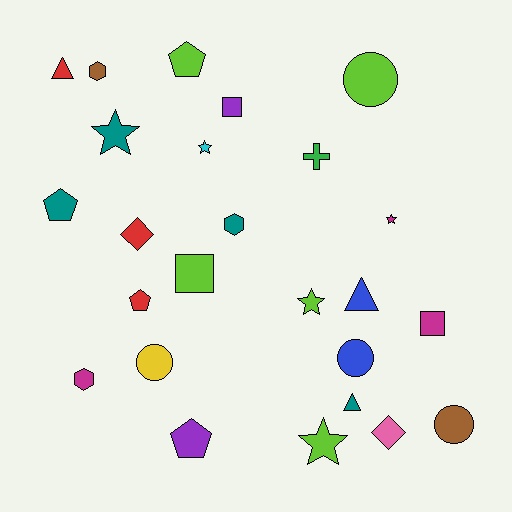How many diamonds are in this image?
There are 2 diamonds.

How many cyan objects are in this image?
There is 1 cyan object.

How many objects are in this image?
There are 25 objects.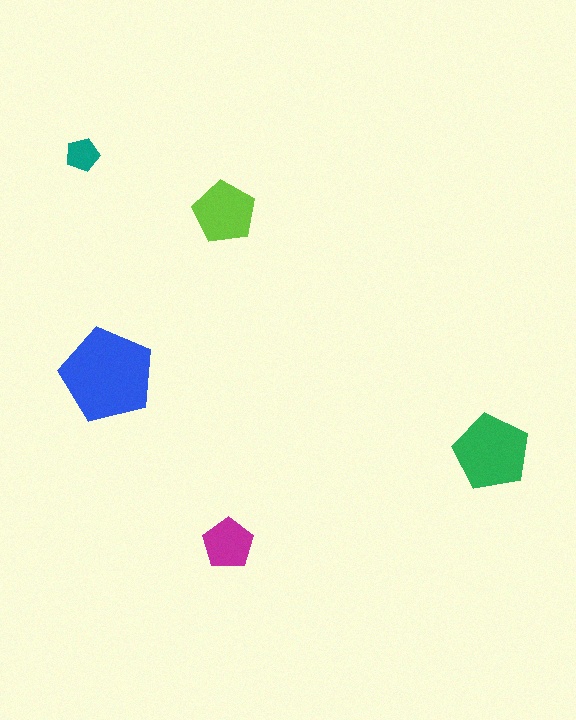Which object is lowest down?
The magenta pentagon is bottommost.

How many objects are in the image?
There are 5 objects in the image.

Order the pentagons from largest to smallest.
the blue one, the green one, the lime one, the magenta one, the teal one.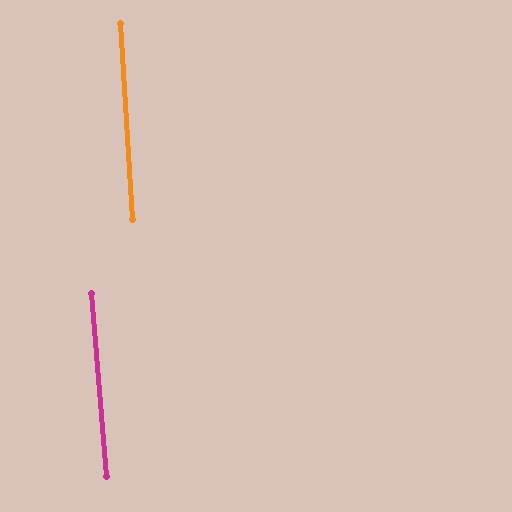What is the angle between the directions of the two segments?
Approximately 1 degree.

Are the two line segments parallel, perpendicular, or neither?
Parallel — their directions differ by only 1.1°.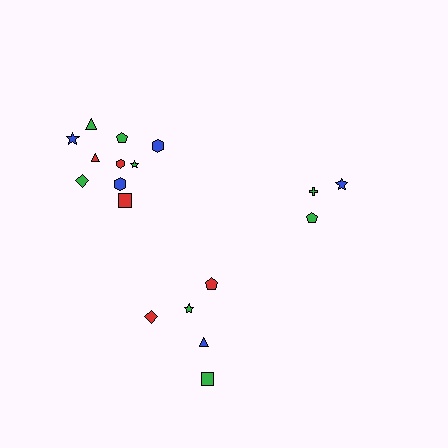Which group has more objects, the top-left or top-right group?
The top-left group.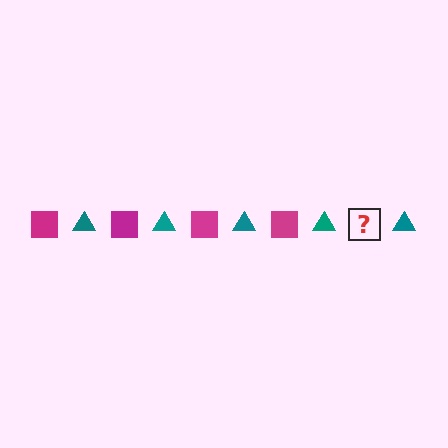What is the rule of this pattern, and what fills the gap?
The rule is that the pattern alternates between magenta square and teal triangle. The gap should be filled with a magenta square.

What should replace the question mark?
The question mark should be replaced with a magenta square.